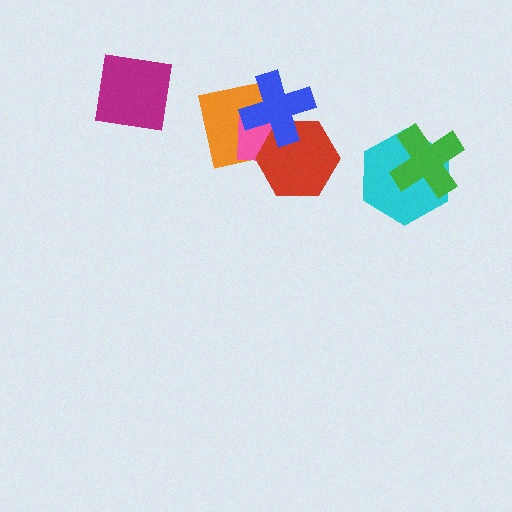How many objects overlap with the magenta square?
0 objects overlap with the magenta square.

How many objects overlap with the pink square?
3 objects overlap with the pink square.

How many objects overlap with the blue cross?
3 objects overlap with the blue cross.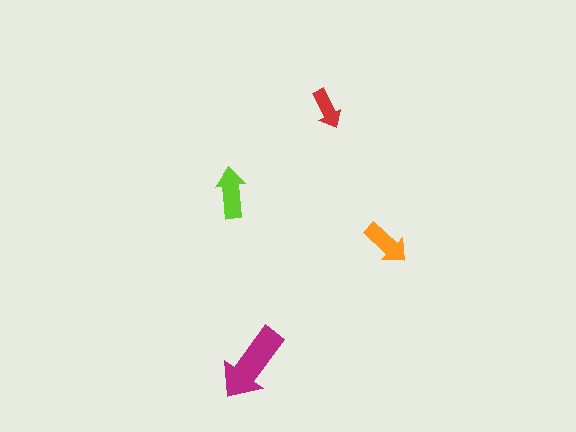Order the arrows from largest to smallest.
the magenta one, the lime one, the orange one, the red one.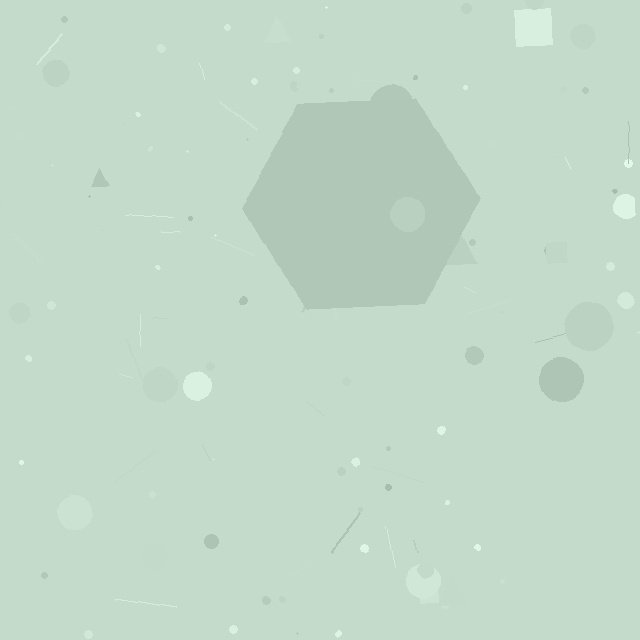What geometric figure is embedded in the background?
A hexagon is embedded in the background.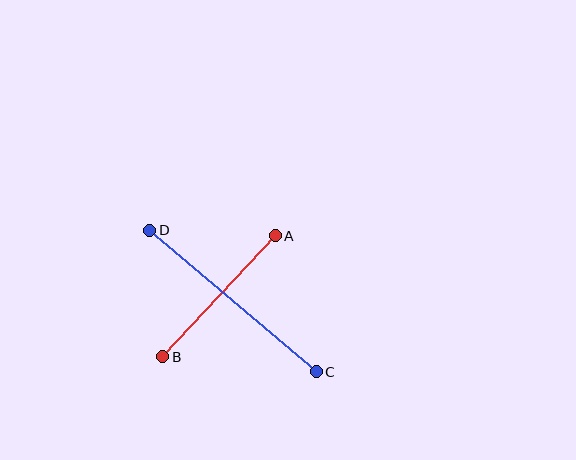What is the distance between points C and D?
The distance is approximately 219 pixels.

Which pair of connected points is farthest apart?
Points C and D are farthest apart.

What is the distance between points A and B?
The distance is approximately 165 pixels.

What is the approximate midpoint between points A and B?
The midpoint is at approximately (219, 296) pixels.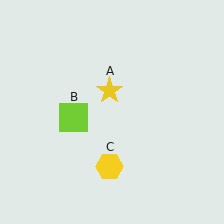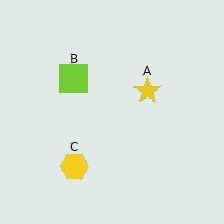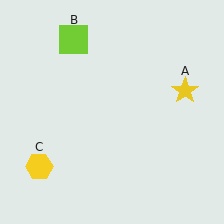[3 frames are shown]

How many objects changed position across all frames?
3 objects changed position: yellow star (object A), lime square (object B), yellow hexagon (object C).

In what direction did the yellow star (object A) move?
The yellow star (object A) moved right.